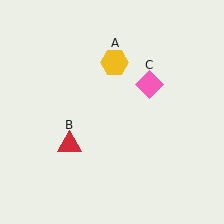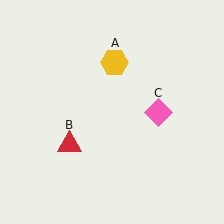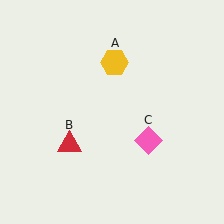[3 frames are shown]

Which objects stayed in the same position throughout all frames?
Yellow hexagon (object A) and red triangle (object B) remained stationary.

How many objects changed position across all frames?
1 object changed position: pink diamond (object C).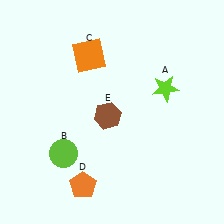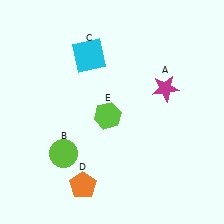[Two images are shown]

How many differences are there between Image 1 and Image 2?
There are 3 differences between the two images.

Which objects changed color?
A changed from lime to magenta. C changed from orange to cyan. E changed from brown to lime.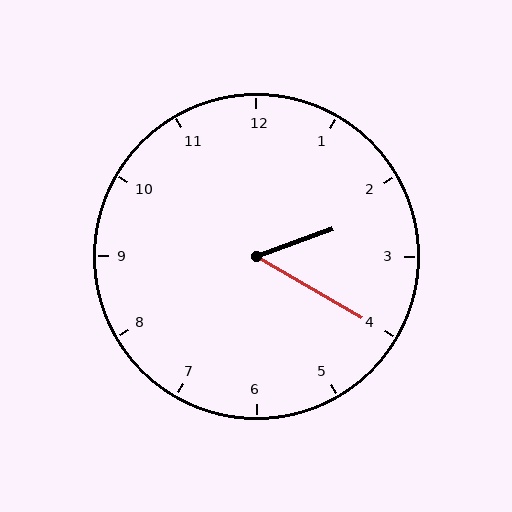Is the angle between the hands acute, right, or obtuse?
It is acute.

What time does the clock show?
2:20.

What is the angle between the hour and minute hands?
Approximately 50 degrees.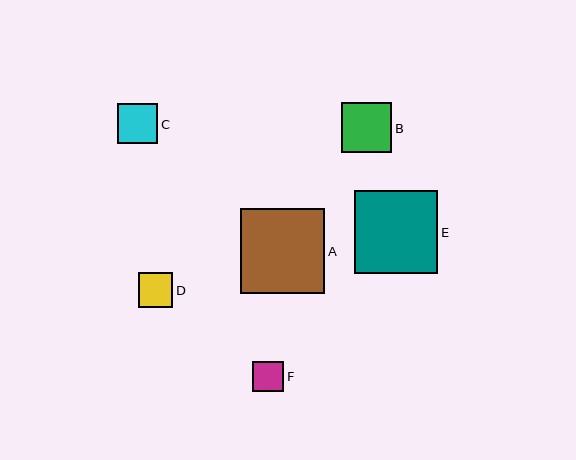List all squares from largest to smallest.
From largest to smallest: A, E, B, C, D, F.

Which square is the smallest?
Square F is the smallest with a size of approximately 31 pixels.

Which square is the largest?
Square A is the largest with a size of approximately 84 pixels.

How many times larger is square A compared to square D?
Square A is approximately 2.4 times the size of square D.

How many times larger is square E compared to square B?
Square E is approximately 1.7 times the size of square B.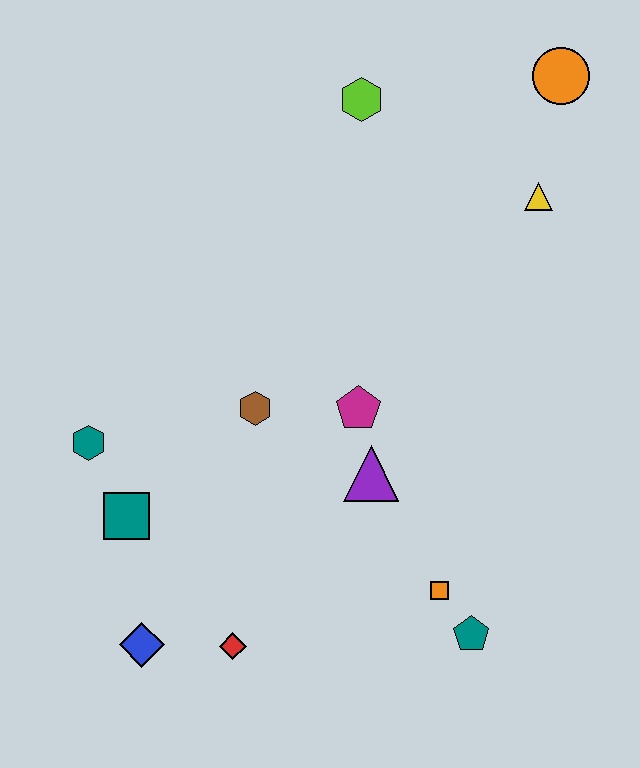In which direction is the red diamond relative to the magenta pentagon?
The red diamond is below the magenta pentagon.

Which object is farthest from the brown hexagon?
The orange circle is farthest from the brown hexagon.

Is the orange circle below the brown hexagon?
No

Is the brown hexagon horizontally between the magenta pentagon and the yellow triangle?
No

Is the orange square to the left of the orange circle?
Yes